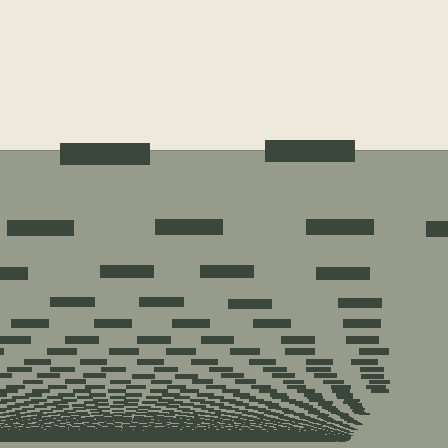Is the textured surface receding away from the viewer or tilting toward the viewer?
The surface appears to tilt toward the viewer. Texture elements get larger and sparser toward the top.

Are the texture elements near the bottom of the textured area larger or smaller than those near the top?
Smaller. The gradient is inverted — elements near the bottom are smaller and denser.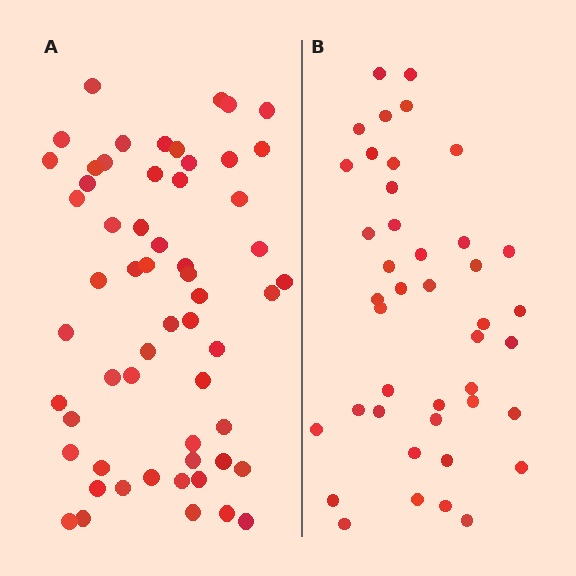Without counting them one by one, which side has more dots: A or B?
Region A (the left region) has more dots.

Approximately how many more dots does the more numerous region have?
Region A has approximately 15 more dots than region B.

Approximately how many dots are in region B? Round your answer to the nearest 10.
About 40 dots. (The exact count is 42, which rounds to 40.)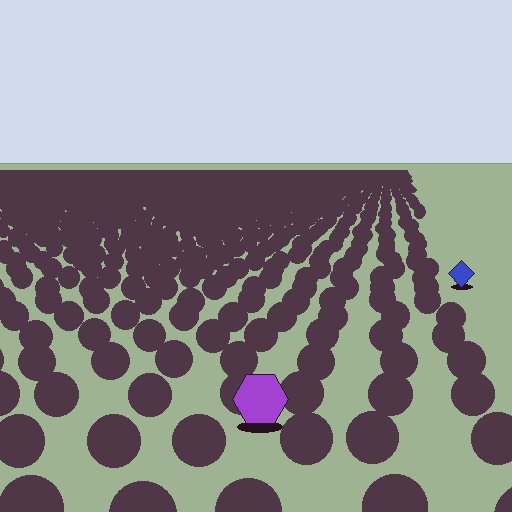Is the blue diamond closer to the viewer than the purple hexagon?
No. The purple hexagon is closer — you can tell from the texture gradient: the ground texture is coarser near it.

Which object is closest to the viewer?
The purple hexagon is closest. The texture marks near it are larger and more spread out.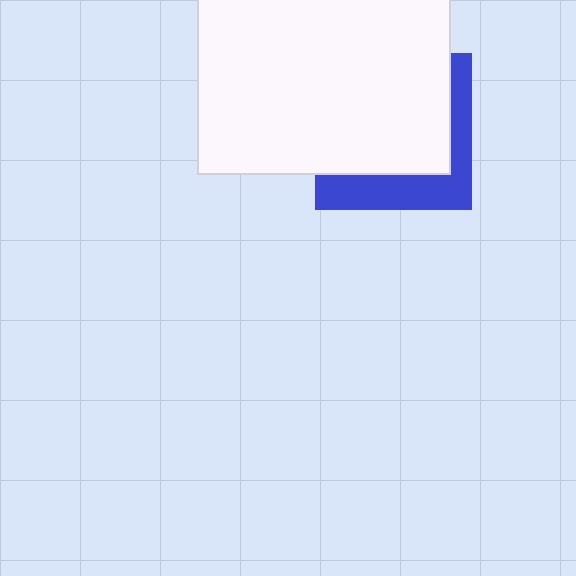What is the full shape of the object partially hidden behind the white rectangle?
The partially hidden object is a blue square.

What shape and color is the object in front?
The object in front is a white rectangle.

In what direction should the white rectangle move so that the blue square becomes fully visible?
The white rectangle should move toward the upper-left. That is the shortest direction to clear the overlap and leave the blue square fully visible.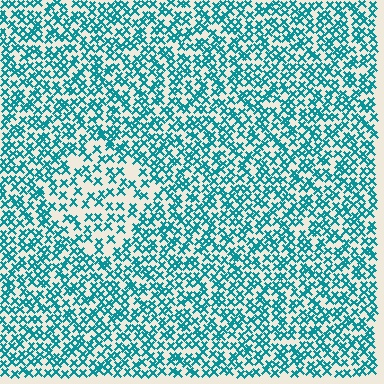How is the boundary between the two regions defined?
The boundary is defined by a change in element density (approximately 1.8x ratio). All elements are the same color, size, and shape.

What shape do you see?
I see a diamond.